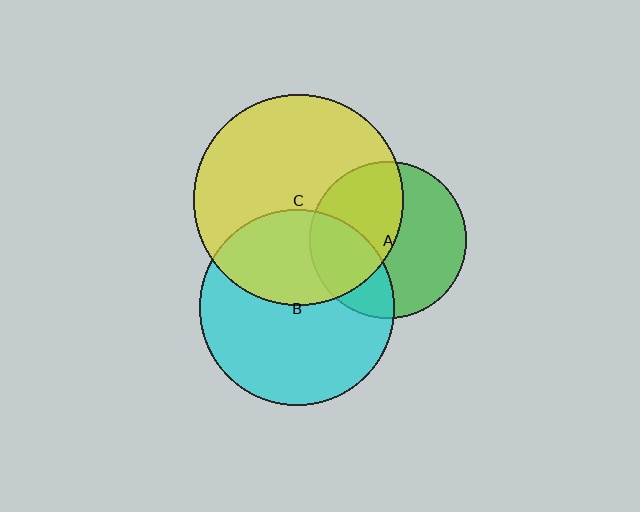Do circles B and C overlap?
Yes.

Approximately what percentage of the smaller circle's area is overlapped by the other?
Approximately 40%.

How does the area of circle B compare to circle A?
Approximately 1.5 times.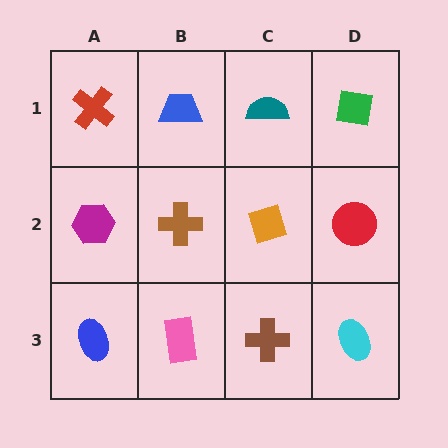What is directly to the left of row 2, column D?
An orange diamond.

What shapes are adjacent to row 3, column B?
A brown cross (row 2, column B), a blue ellipse (row 3, column A), a brown cross (row 3, column C).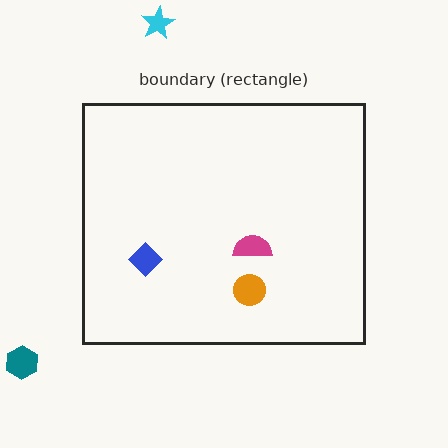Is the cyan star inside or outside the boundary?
Outside.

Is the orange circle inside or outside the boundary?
Inside.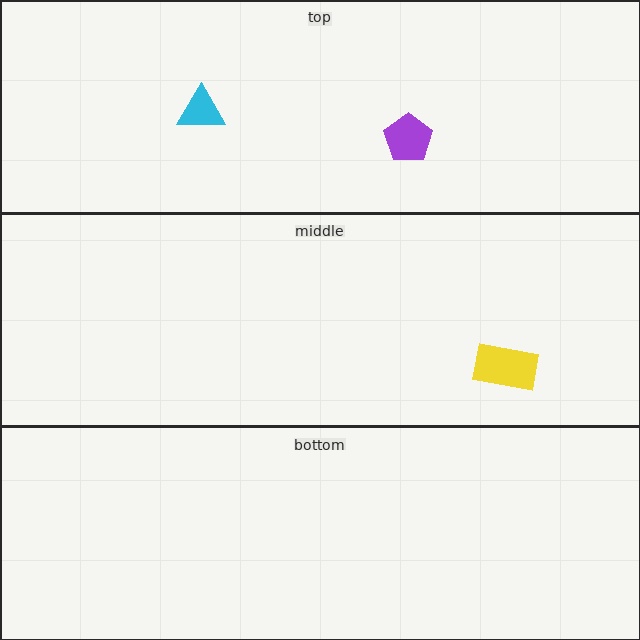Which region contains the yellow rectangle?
The middle region.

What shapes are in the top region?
The cyan triangle, the purple pentagon.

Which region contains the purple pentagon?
The top region.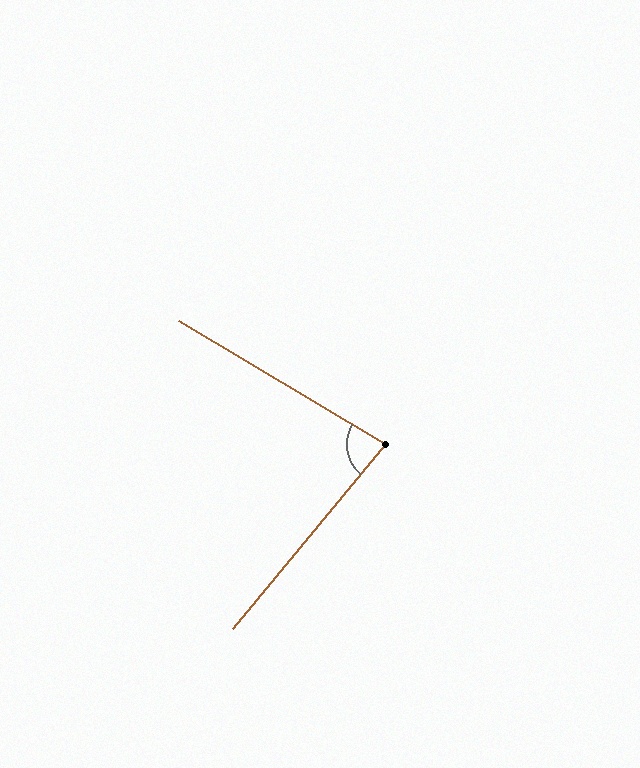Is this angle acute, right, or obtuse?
It is acute.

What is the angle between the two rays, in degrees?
Approximately 81 degrees.